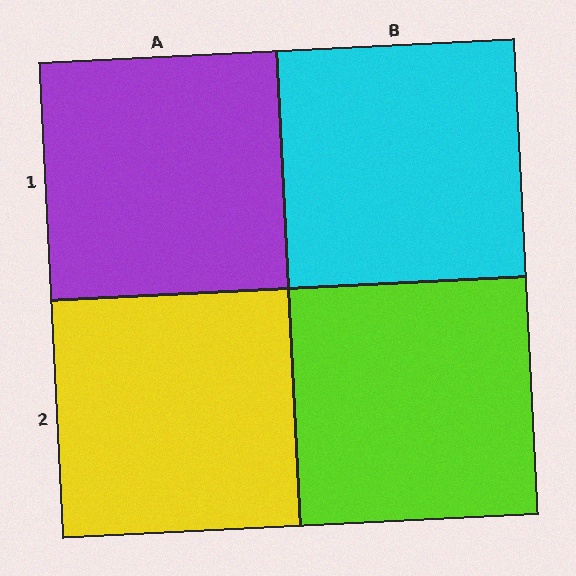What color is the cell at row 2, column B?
Lime.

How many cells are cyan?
1 cell is cyan.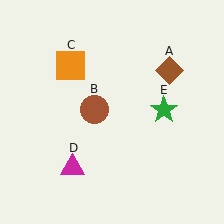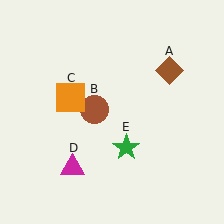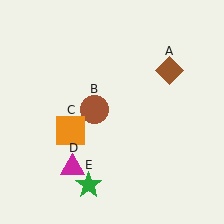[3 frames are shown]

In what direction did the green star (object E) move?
The green star (object E) moved down and to the left.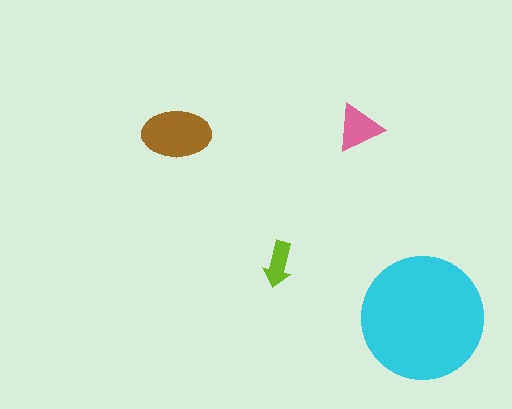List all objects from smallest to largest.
The lime arrow, the pink triangle, the brown ellipse, the cyan circle.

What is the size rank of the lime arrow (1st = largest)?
4th.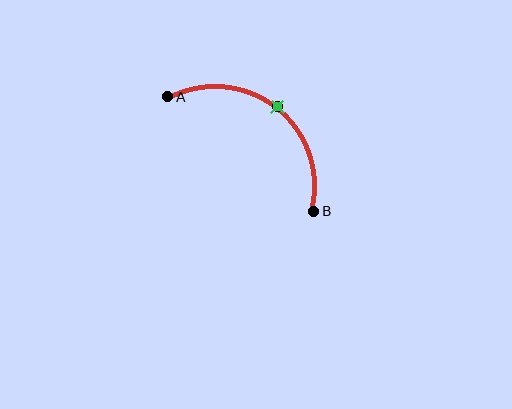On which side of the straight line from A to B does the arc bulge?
The arc bulges above and to the right of the straight line connecting A and B.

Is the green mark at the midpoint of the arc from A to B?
Yes. The green mark lies on the arc at equal arc-length from both A and B — it is the arc midpoint.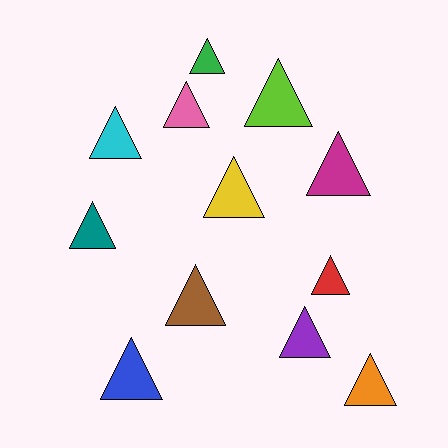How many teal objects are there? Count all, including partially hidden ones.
There is 1 teal object.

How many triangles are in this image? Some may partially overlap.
There are 12 triangles.